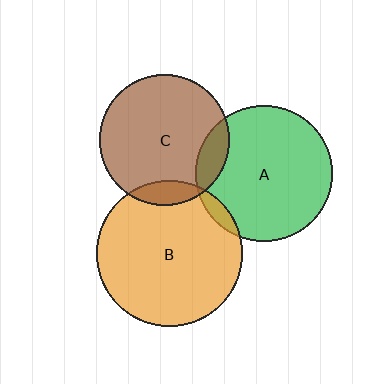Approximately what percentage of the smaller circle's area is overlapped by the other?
Approximately 10%.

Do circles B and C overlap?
Yes.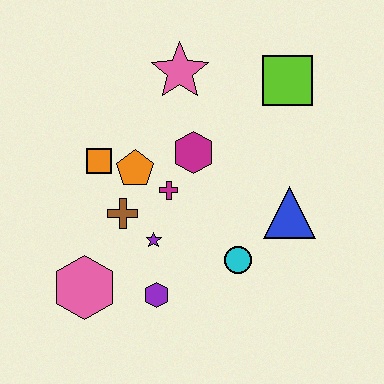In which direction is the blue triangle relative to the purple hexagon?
The blue triangle is to the right of the purple hexagon.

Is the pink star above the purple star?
Yes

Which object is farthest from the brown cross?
The lime square is farthest from the brown cross.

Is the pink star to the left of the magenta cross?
No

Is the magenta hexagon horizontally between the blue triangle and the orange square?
Yes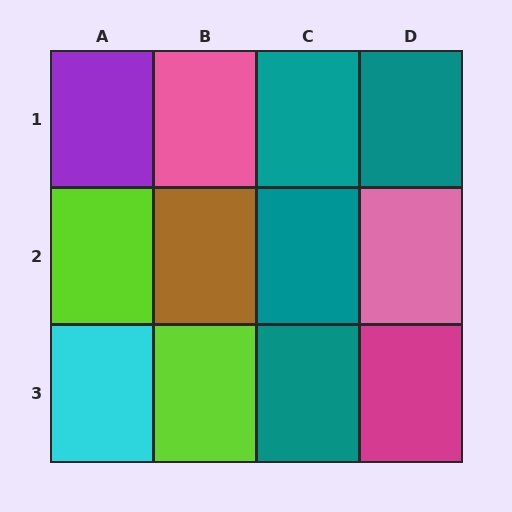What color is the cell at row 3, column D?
Magenta.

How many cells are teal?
4 cells are teal.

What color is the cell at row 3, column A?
Cyan.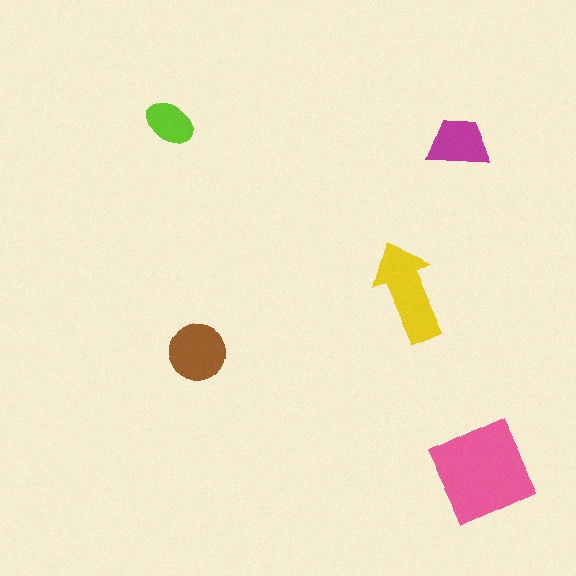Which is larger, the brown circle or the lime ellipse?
The brown circle.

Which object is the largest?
The pink square.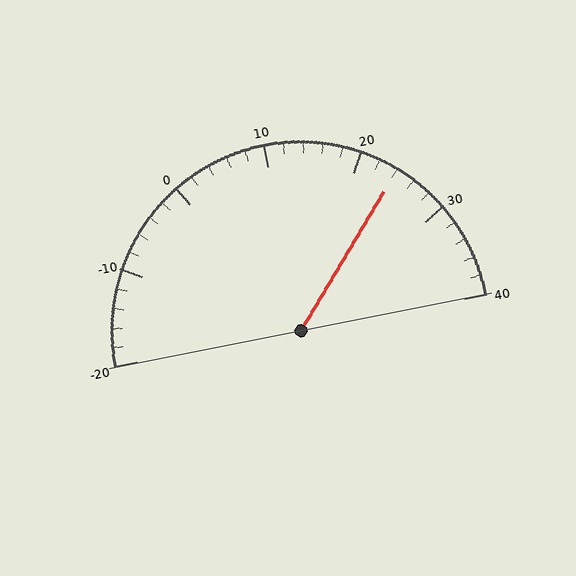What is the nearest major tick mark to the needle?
The nearest major tick mark is 20.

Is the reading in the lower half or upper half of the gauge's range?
The reading is in the upper half of the range (-20 to 40).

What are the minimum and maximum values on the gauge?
The gauge ranges from -20 to 40.